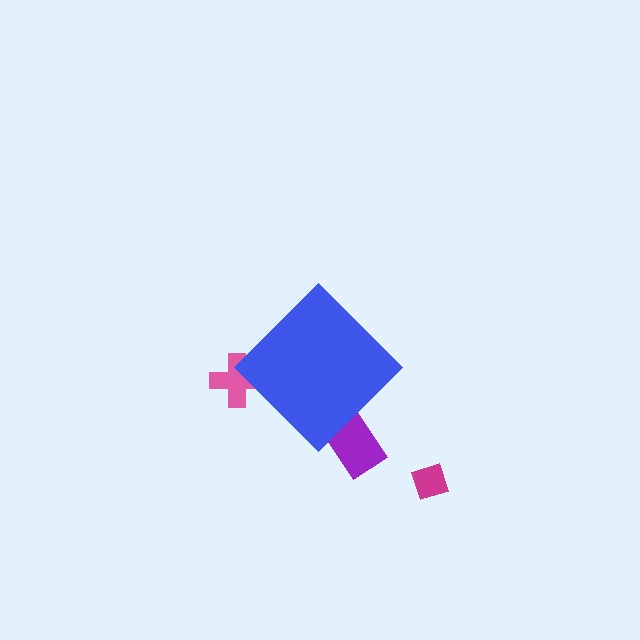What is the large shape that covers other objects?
A blue diamond.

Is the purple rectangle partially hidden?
Yes, the purple rectangle is partially hidden behind the blue diamond.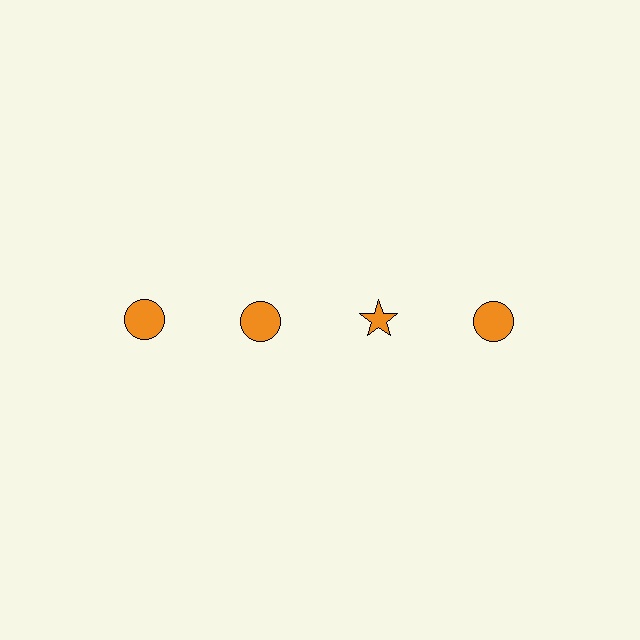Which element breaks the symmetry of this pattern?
The orange star in the top row, center column breaks the symmetry. All other shapes are orange circles.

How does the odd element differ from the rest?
It has a different shape: star instead of circle.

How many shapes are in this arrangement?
There are 4 shapes arranged in a grid pattern.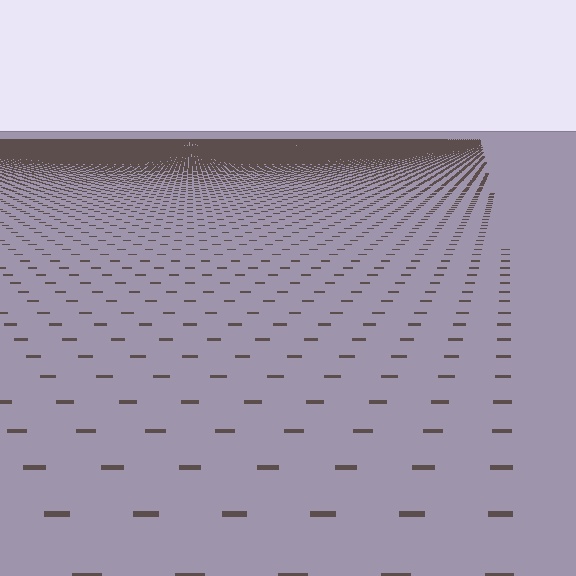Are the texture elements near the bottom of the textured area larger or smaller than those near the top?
Larger. Near the bottom, elements are closer to the viewer and appear at a bigger on-screen size.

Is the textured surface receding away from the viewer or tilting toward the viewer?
The surface is receding away from the viewer. Texture elements get smaller and denser toward the top.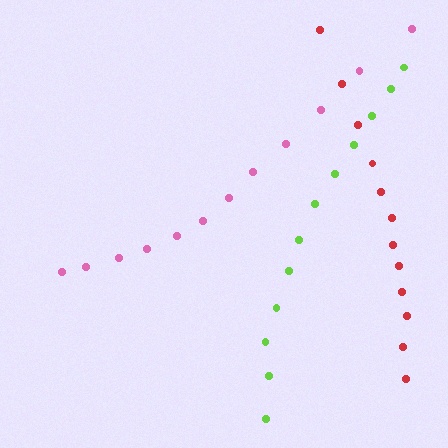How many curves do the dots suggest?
There are 3 distinct paths.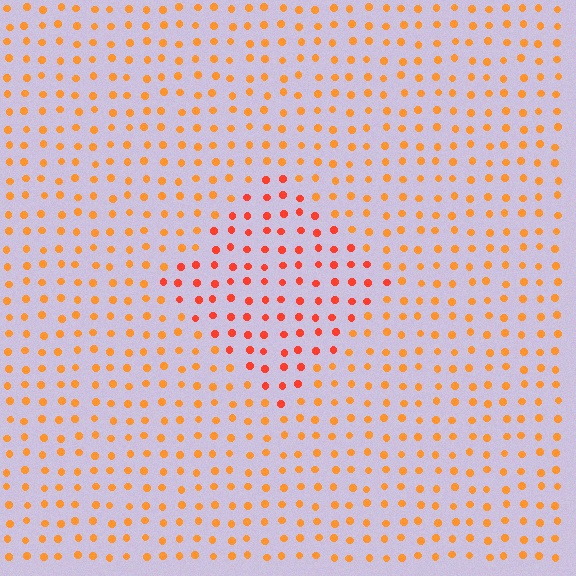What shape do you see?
I see a diamond.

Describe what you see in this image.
The image is filled with small orange elements in a uniform arrangement. A diamond-shaped region is visible where the elements are tinted to a slightly different hue, forming a subtle color boundary.